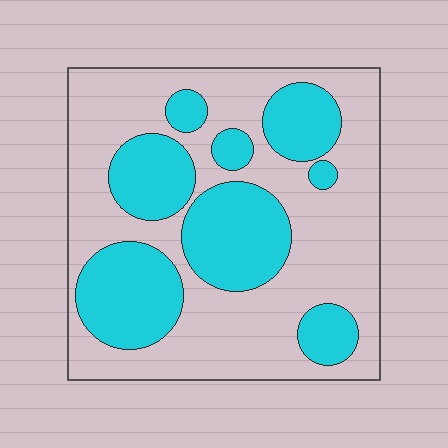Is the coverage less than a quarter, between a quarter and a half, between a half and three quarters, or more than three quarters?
Between a quarter and a half.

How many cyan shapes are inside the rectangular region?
8.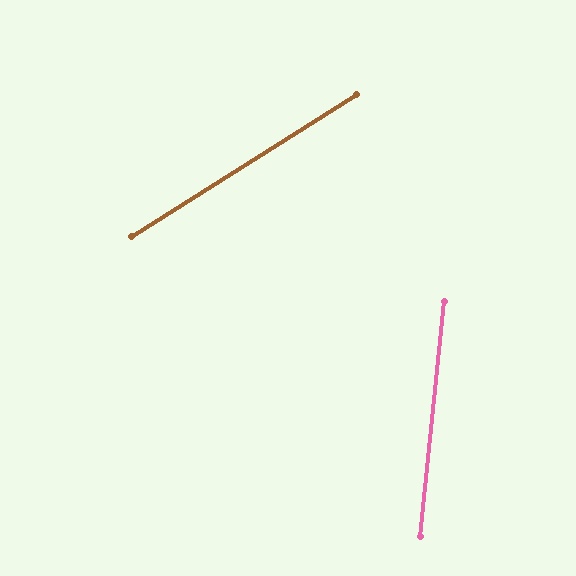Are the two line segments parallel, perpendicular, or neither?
Neither parallel nor perpendicular — they differ by about 52°.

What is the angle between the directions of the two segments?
Approximately 52 degrees.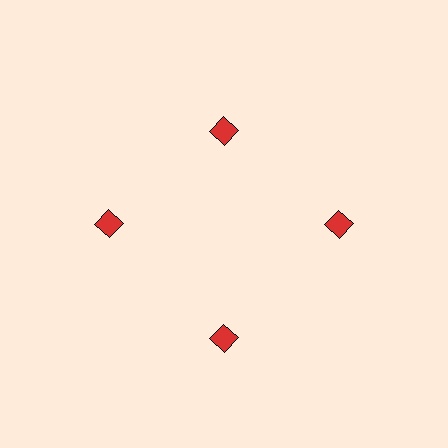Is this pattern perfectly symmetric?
No. The 4 red diamonds are arranged in a ring, but one element near the 12 o'clock position is pulled inward toward the center, breaking the 4-fold rotational symmetry.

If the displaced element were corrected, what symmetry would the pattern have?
It would have 4-fold rotational symmetry — the pattern would map onto itself every 90 degrees.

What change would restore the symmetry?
The symmetry would be restored by moving it outward, back onto the ring so that all 4 diamonds sit at equal angles and equal distance from the center.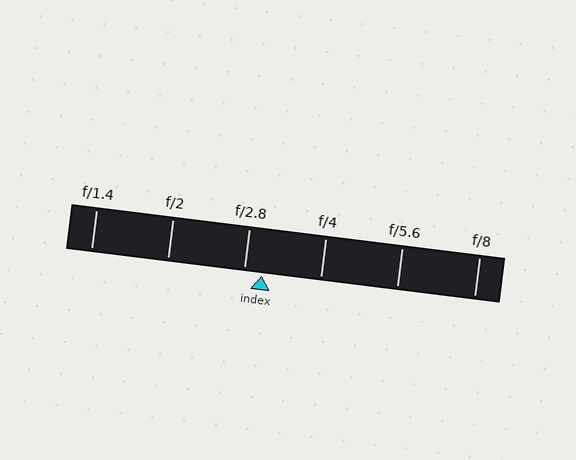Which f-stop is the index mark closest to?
The index mark is closest to f/2.8.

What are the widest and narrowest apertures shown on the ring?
The widest aperture shown is f/1.4 and the narrowest is f/8.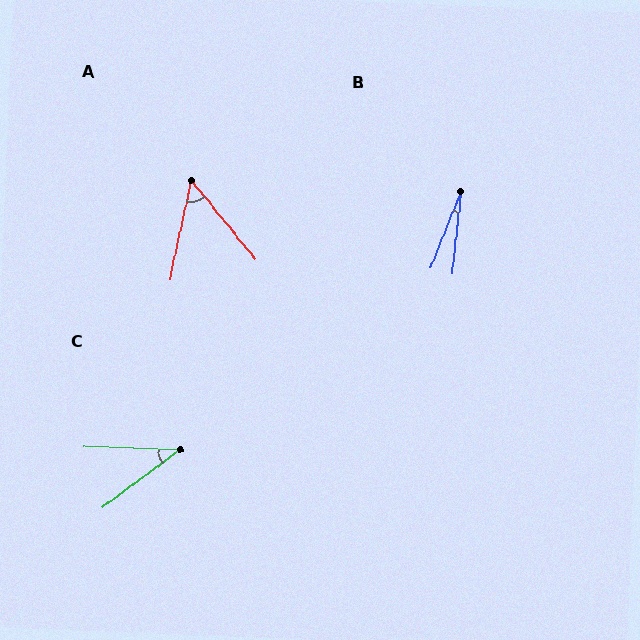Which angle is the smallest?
B, at approximately 16 degrees.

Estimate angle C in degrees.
Approximately 38 degrees.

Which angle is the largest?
A, at approximately 51 degrees.